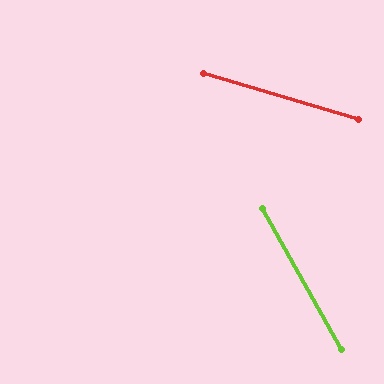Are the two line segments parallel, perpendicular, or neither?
Neither parallel nor perpendicular — they differ by about 44°.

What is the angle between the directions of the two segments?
Approximately 44 degrees.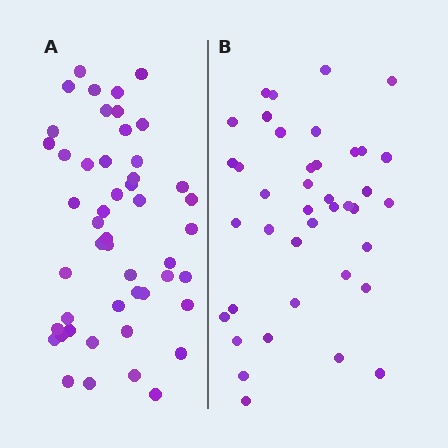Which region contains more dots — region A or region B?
Region A (the left region) has more dots.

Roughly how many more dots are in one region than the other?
Region A has roughly 8 or so more dots than region B.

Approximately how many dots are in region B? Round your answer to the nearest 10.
About 40 dots.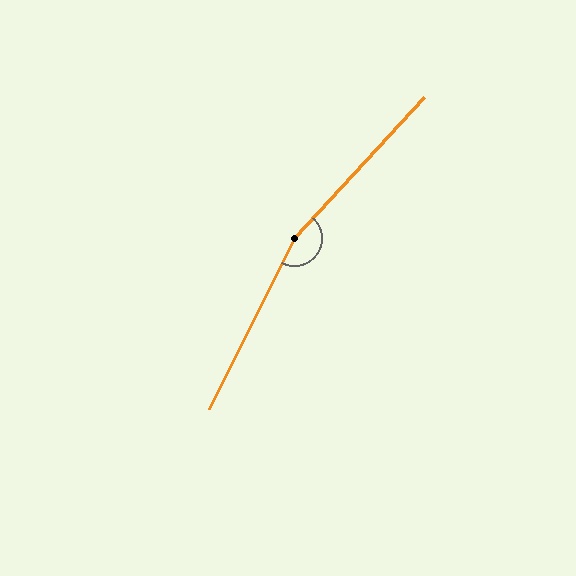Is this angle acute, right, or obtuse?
It is obtuse.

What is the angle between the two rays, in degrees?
Approximately 164 degrees.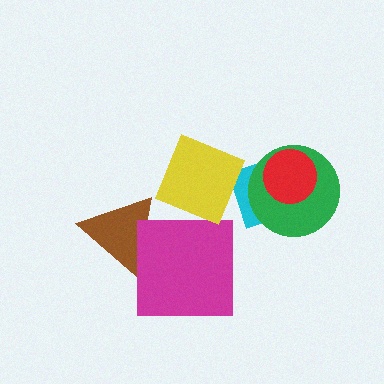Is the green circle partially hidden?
Yes, it is partially covered by another shape.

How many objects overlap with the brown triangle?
1 object overlaps with the brown triangle.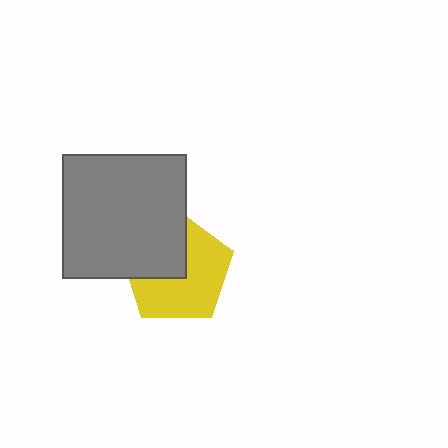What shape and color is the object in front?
The object in front is a gray square.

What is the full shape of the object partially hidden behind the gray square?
The partially hidden object is a yellow pentagon.